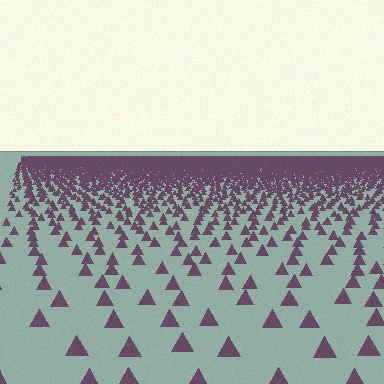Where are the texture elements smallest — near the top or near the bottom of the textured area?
Near the top.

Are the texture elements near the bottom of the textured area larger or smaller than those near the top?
Larger. Near the bottom, elements are closer to the viewer and appear at a bigger on-screen size.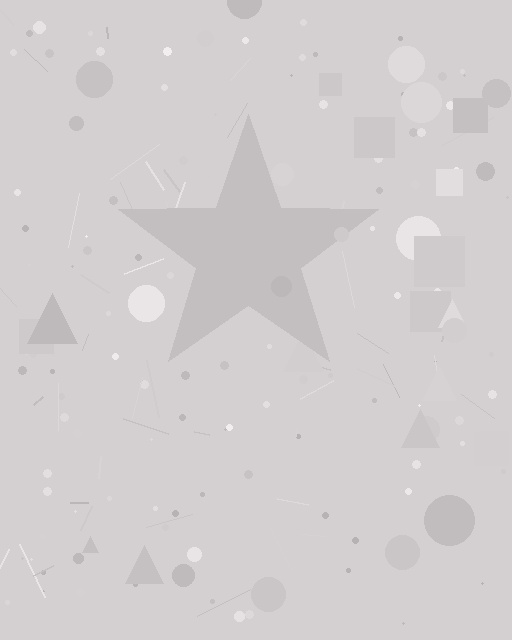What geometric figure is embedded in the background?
A star is embedded in the background.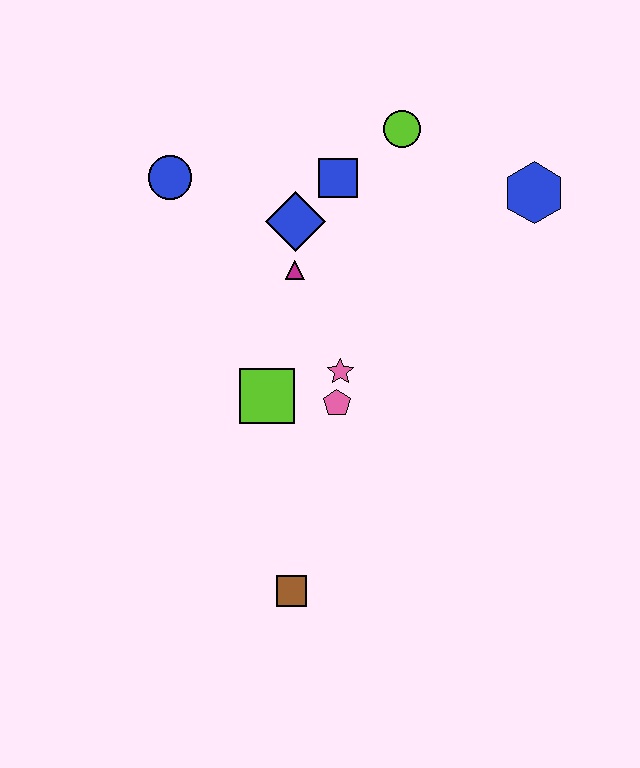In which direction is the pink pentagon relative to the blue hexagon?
The pink pentagon is below the blue hexagon.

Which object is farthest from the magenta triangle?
The brown square is farthest from the magenta triangle.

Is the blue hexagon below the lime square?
No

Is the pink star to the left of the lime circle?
Yes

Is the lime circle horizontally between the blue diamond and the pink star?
No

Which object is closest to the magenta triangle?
The blue diamond is closest to the magenta triangle.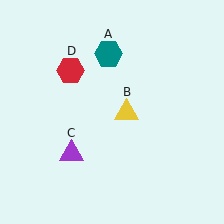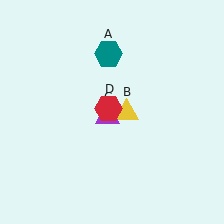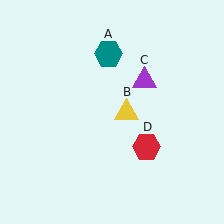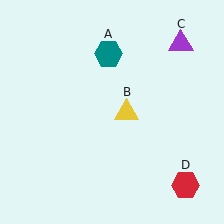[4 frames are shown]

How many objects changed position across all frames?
2 objects changed position: purple triangle (object C), red hexagon (object D).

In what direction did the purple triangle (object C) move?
The purple triangle (object C) moved up and to the right.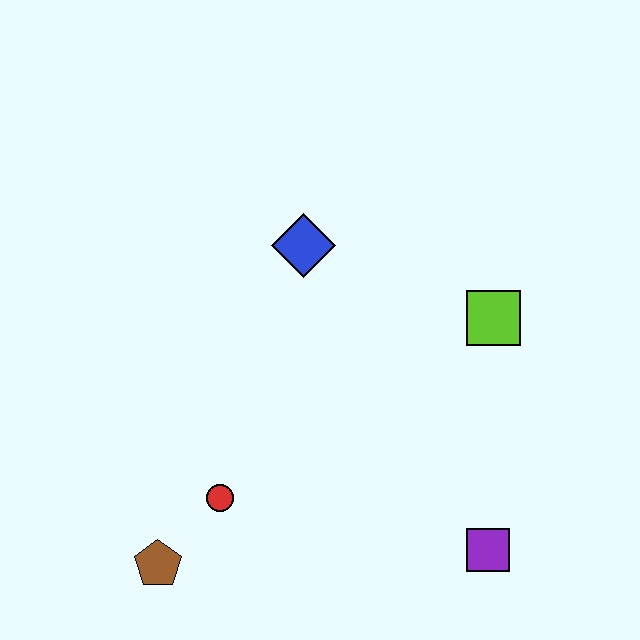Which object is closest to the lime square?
The blue diamond is closest to the lime square.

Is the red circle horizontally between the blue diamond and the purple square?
No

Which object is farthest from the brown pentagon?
The lime square is farthest from the brown pentagon.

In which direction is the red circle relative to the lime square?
The red circle is to the left of the lime square.